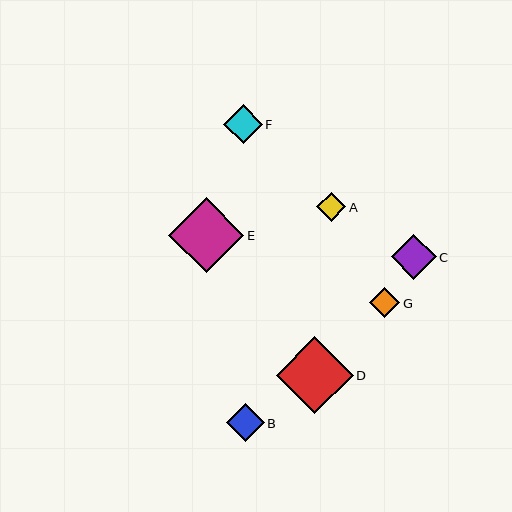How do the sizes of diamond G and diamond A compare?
Diamond G and diamond A are approximately the same size.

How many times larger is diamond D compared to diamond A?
Diamond D is approximately 2.6 times the size of diamond A.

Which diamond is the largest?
Diamond D is the largest with a size of approximately 76 pixels.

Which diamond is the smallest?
Diamond A is the smallest with a size of approximately 29 pixels.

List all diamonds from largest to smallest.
From largest to smallest: D, E, C, F, B, G, A.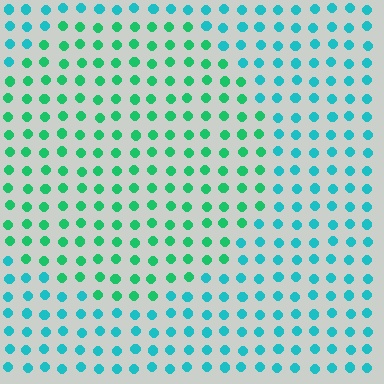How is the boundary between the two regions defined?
The boundary is defined purely by a slight shift in hue (about 35 degrees). Spacing, size, and orientation are identical on both sides.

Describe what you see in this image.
The image is filled with small cyan elements in a uniform arrangement. A circle-shaped region is visible where the elements are tinted to a slightly different hue, forming a subtle color boundary.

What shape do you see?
I see a circle.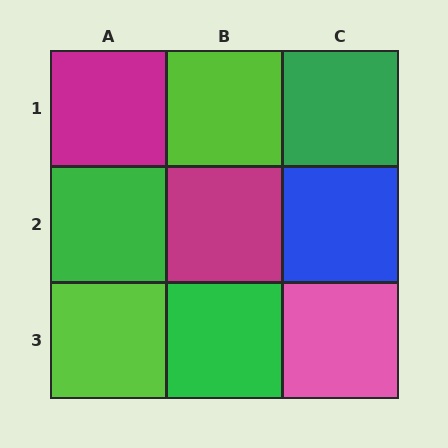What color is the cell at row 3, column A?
Lime.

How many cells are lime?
2 cells are lime.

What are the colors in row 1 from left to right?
Magenta, lime, green.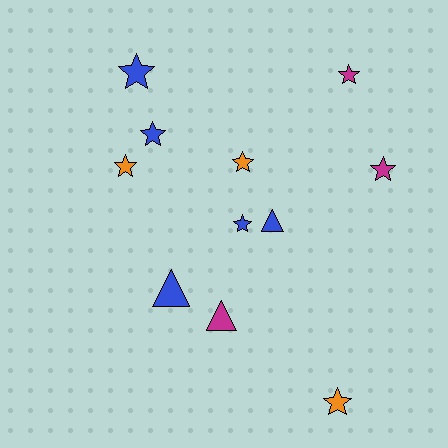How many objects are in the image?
There are 11 objects.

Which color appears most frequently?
Blue, with 5 objects.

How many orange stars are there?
There are 3 orange stars.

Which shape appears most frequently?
Star, with 8 objects.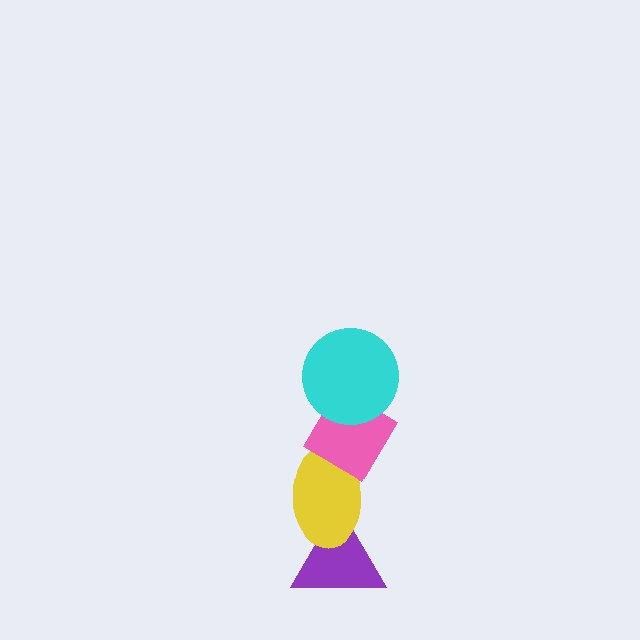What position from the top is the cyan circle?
The cyan circle is 1st from the top.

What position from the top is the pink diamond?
The pink diamond is 2nd from the top.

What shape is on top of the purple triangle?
The yellow ellipse is on top of the purple triangle.